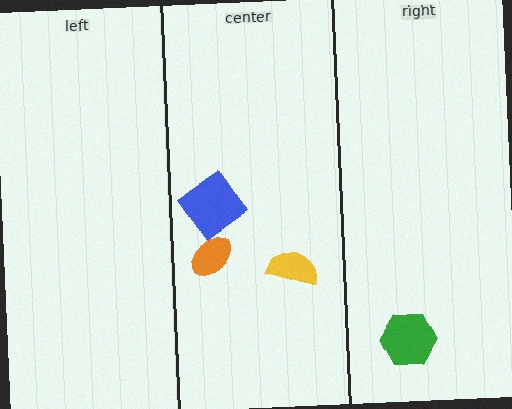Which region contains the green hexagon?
The right region.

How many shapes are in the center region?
3.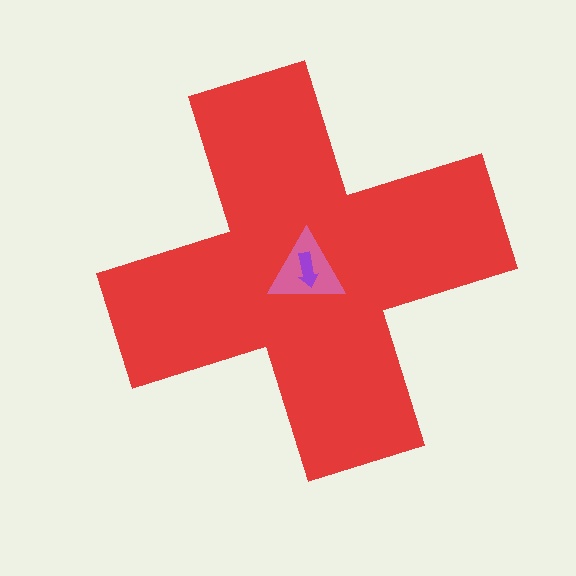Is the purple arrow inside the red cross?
Yes.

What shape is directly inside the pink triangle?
The purple arrow.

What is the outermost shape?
The red cross.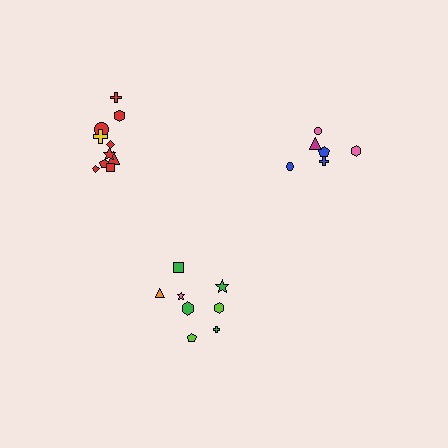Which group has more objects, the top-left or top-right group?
The top-left group.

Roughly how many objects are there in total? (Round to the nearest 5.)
Roughly 25 objects in total.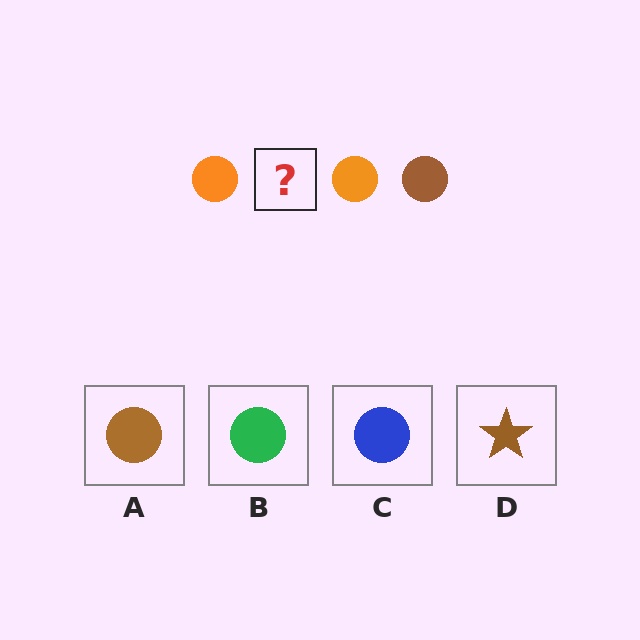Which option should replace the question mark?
Option A.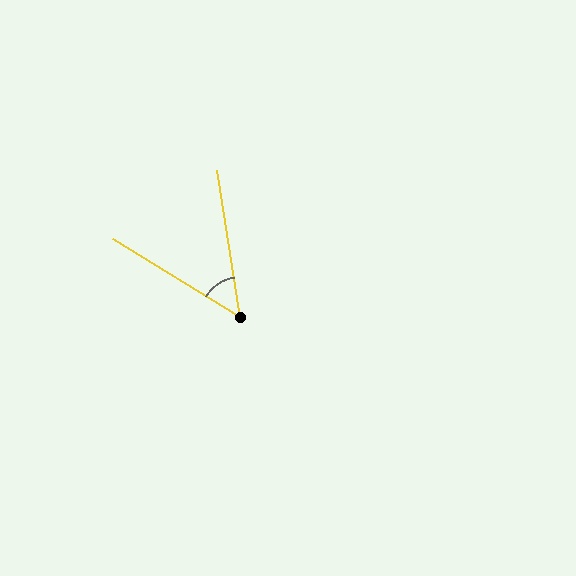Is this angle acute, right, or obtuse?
It is acute.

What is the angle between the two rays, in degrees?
Approximately 50 degrees.